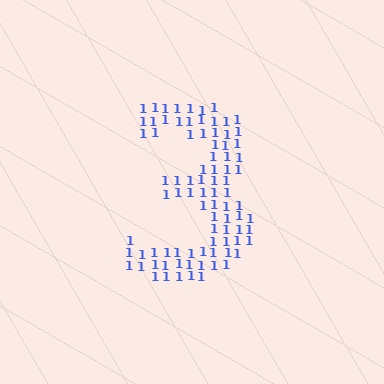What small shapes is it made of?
It is made of small digit 1's.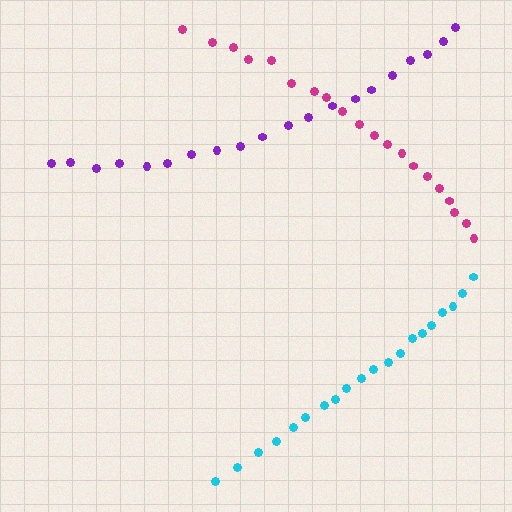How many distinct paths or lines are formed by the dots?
There are 3 distinct paths.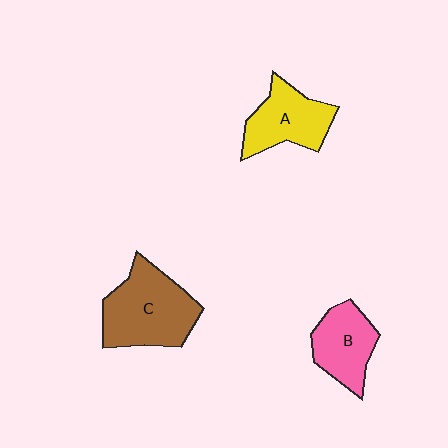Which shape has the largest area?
Shape C (brown).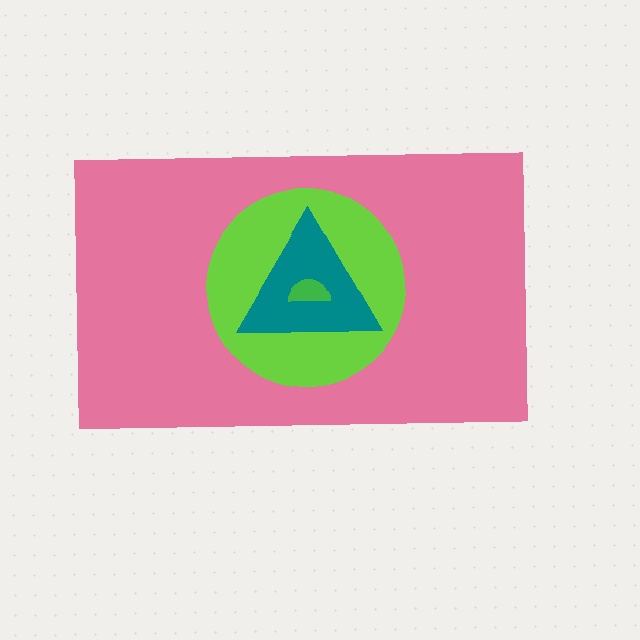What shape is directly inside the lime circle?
The teal triangle.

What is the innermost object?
The green semicircle.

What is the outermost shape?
The pink rectangle.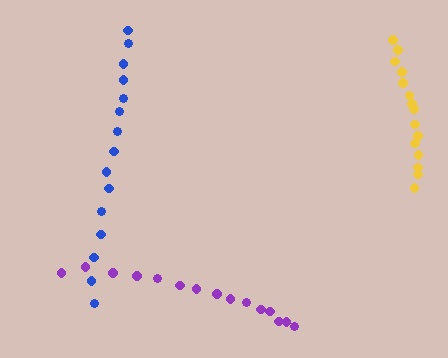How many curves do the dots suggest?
There are 3 distinct paths.